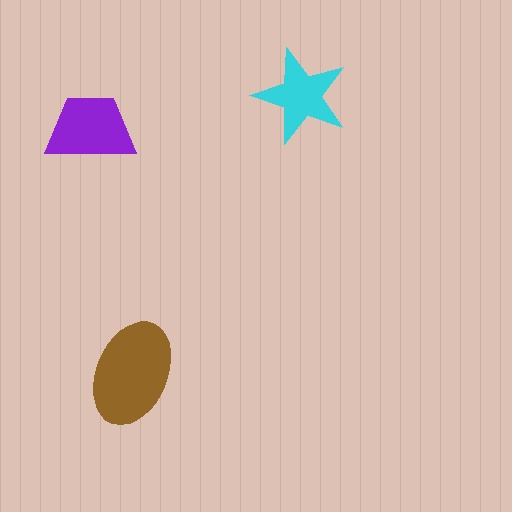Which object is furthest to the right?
The cyan star is rightmost.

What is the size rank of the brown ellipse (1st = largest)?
1st.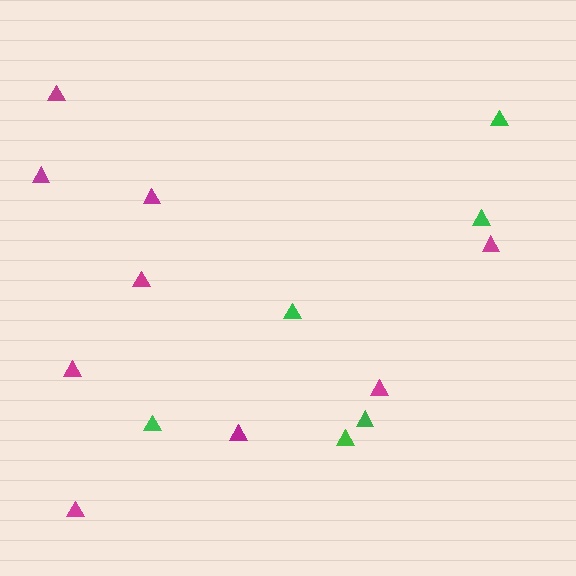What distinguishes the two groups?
There are 2 groups: one group of green triangles (6) and one group of magenta triangles (9).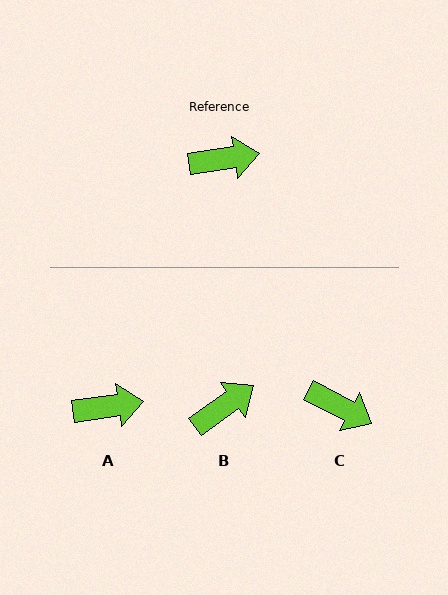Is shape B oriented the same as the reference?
No, it is off by about 27 degrees.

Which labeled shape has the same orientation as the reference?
A.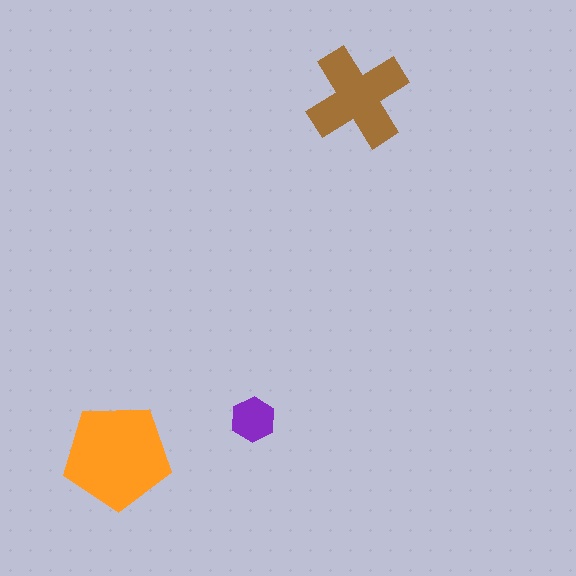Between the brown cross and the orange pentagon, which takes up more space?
The orange pentagon.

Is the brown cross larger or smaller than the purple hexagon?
Larger.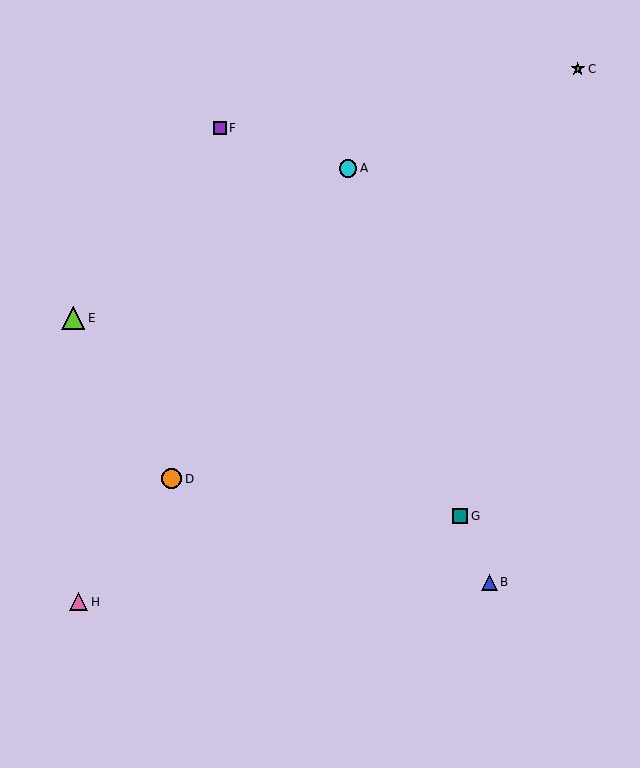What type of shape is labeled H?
Shape H is a pink triangle.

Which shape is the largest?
The lime triangle (labeled E) is the largest.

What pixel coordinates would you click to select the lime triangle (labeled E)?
Click at (73, 318) to select the lime triangle E.